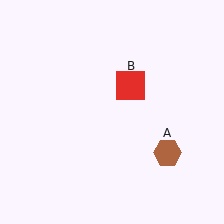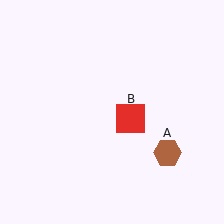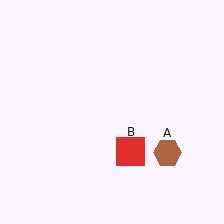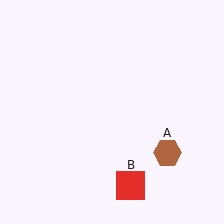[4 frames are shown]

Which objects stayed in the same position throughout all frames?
Brown hexagon (object A) remained stationary.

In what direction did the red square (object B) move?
The red square (object B) moved down.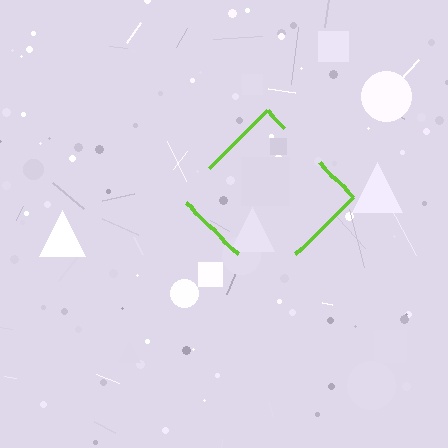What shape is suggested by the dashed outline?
The dashed outline suggests a diamond.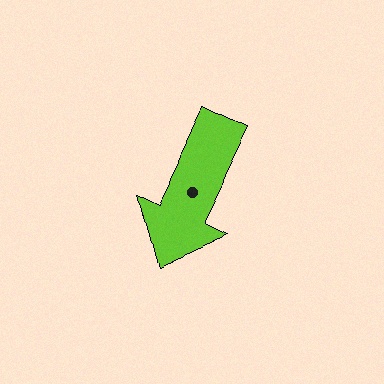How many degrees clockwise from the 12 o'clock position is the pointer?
Approximately 206 degrees.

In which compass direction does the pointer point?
Southwest.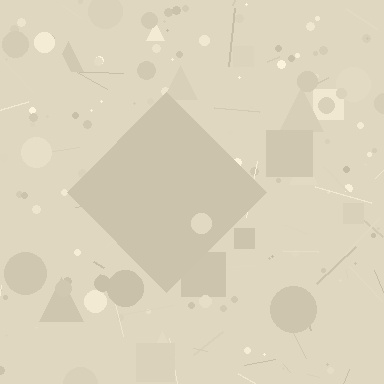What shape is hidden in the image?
A diamond is hidden in the image.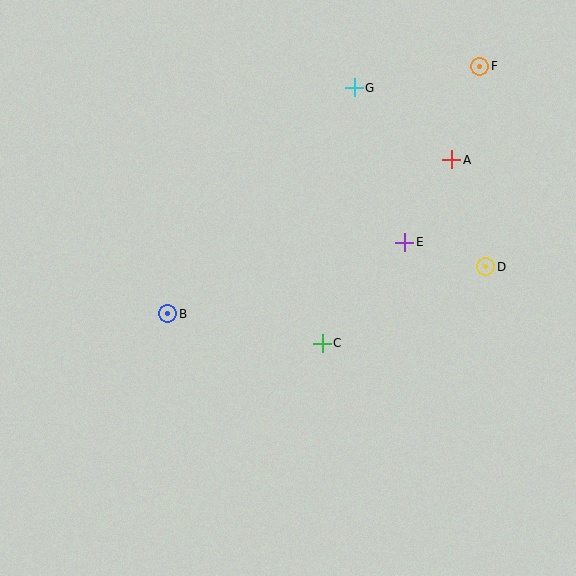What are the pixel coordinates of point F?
Point F is at (480, 66).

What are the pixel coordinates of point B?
Point B is at (168, 314).